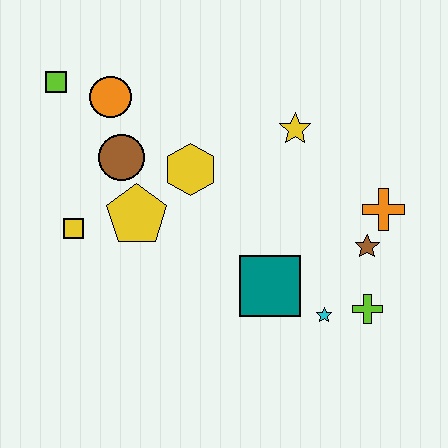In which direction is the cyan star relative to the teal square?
The cyan star is to the right of the teal square.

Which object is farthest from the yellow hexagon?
The lime cross is farthest from the yellow hexagon.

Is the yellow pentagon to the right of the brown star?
No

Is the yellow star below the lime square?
Yes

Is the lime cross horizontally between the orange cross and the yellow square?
Yes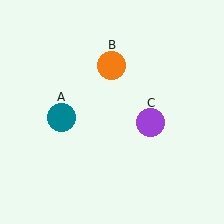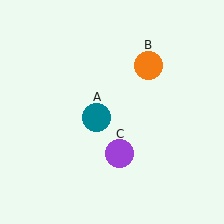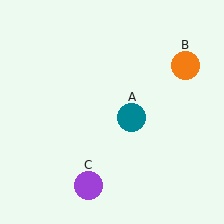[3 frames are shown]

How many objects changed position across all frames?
3 objects changed position: teal circle (object A), orange circle (object B), purple circle (object C).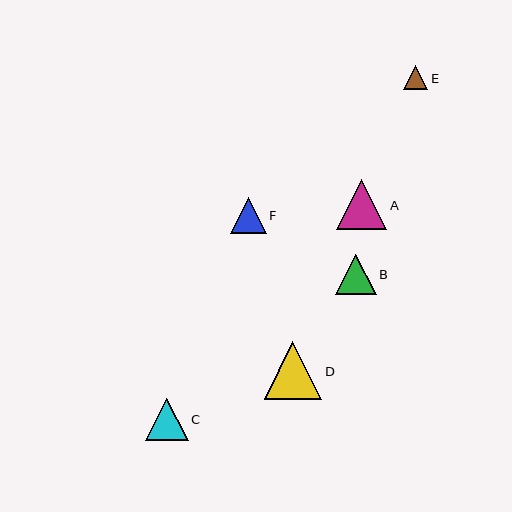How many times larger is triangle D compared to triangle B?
Triangle D is approximately 1.4 times the size of triangle B.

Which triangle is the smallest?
Triangle E is the smallest with a size of approximately 24 pixels.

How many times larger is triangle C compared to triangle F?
Triangle C is approximately 1.2 times the size of triangle F.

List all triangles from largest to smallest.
From largest to smallest: D, A, C, B, F, E.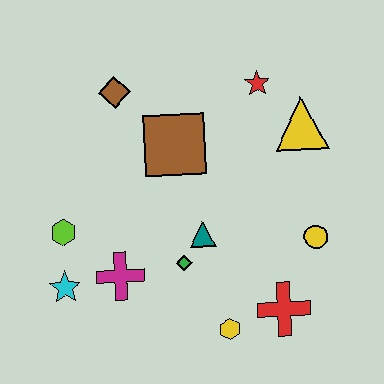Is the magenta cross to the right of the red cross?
No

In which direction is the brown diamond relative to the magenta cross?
The brown diamond is above the magenta cross.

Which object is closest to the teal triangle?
The green diamond is closest to the teal triangle.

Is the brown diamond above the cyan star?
Yes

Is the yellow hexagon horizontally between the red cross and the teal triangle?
Yes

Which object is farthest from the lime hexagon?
The yellow triangle is farthest from the lime hexagon.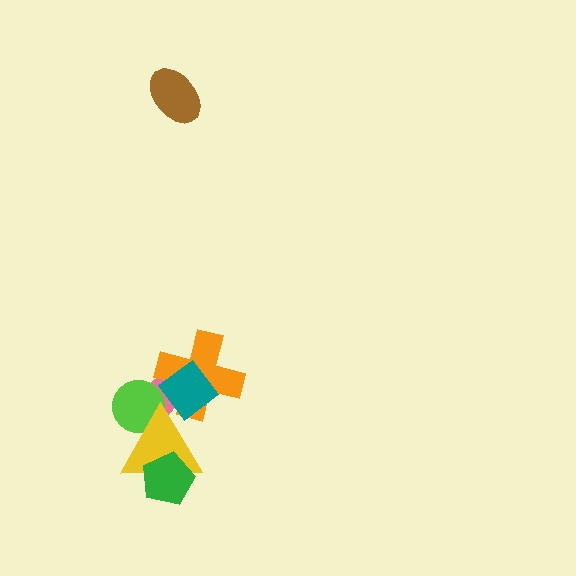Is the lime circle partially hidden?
Yes, it is partially covered by another shape.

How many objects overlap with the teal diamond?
3 objects overlap with the teal diamond.